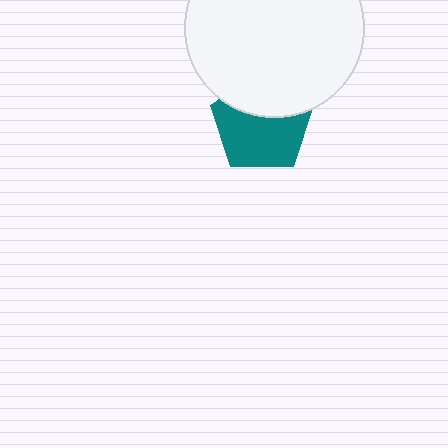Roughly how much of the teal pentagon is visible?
About half of it is visible (roughly 63%).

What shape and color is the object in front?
The object in front is a white circle.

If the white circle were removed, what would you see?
You would see the complete teal pentagon.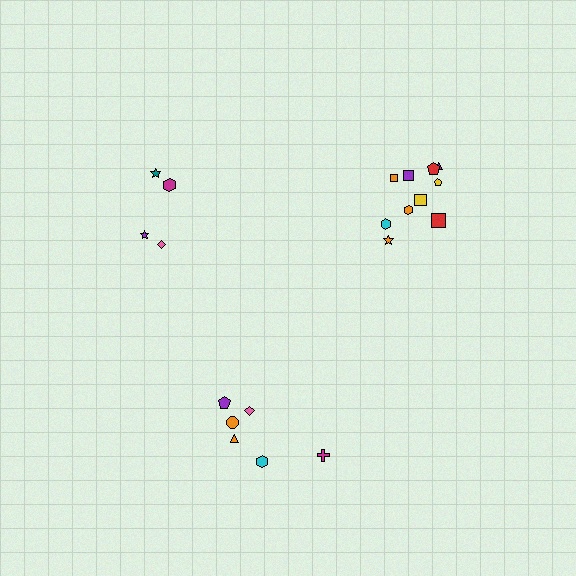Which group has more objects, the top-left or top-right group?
The top-right group.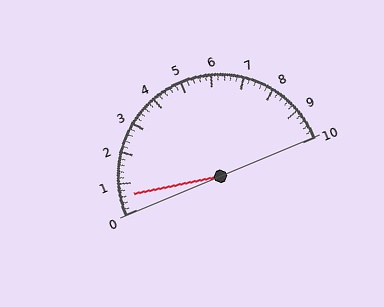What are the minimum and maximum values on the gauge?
The gauge ranges from 0 to 10.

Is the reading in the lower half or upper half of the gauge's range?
The reading is in the lower half of the range (0 to 10).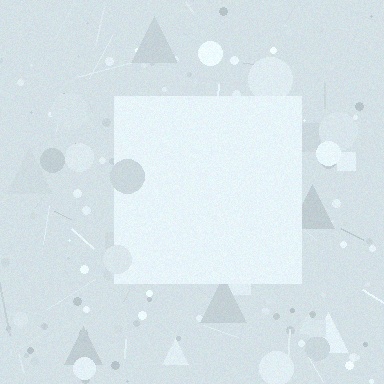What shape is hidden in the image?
A square is hidden in the image.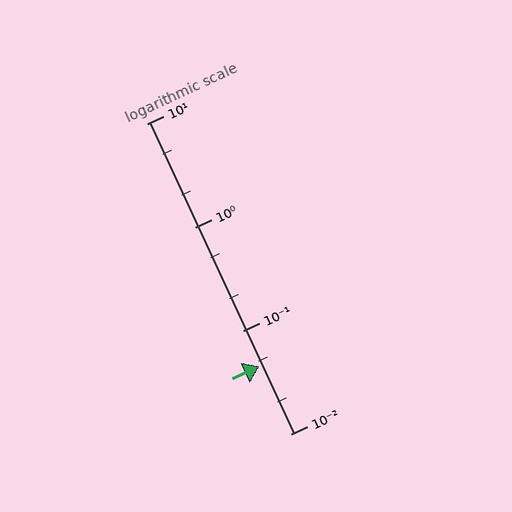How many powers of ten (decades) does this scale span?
The scale spans 3 decades, from 0.01 to 10.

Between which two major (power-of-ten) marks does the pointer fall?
The pointer is between 0.01 and 0.1.